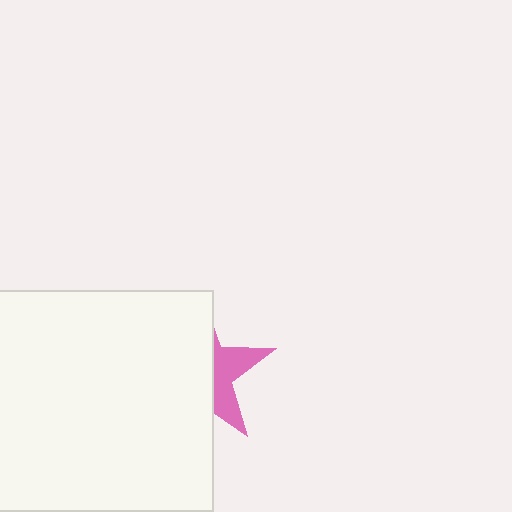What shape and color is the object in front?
The object in front is a white rectangle.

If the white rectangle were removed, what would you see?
You would see the complete pink star.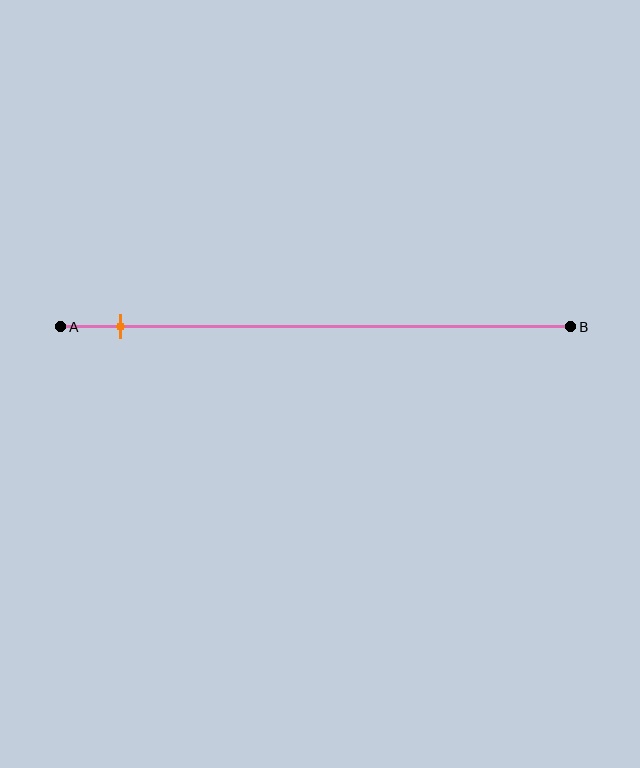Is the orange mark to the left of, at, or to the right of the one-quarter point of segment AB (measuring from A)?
The orange mark is to the left of the one-quarter point of segment AB.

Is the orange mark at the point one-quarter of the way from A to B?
No, the mark is at about 10% from A, not at the 25% one-quarter point.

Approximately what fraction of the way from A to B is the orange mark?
The orange mark is approximately 10% of the way from A to B.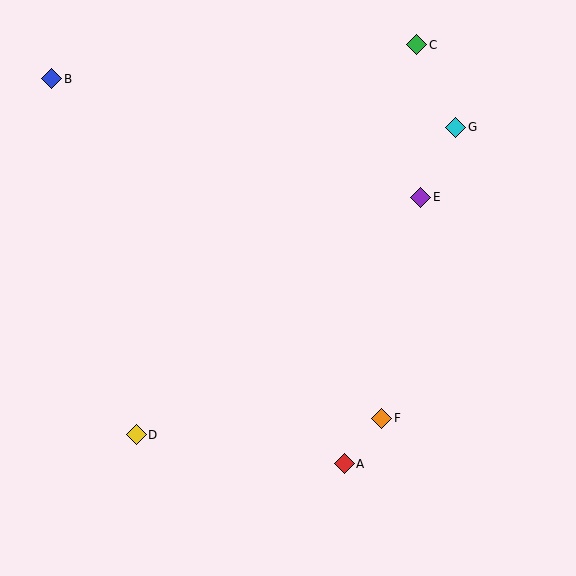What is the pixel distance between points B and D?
The distance between B and D is 366 pixels.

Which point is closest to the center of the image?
Point F at (382, 418) is closest to the center.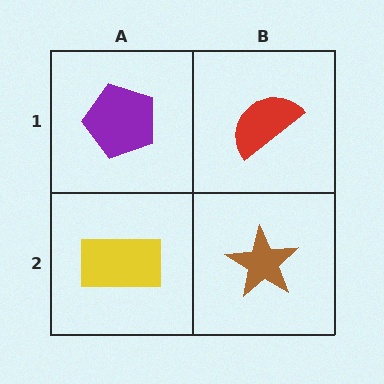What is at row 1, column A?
A purple pentagon.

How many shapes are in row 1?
2 shapes.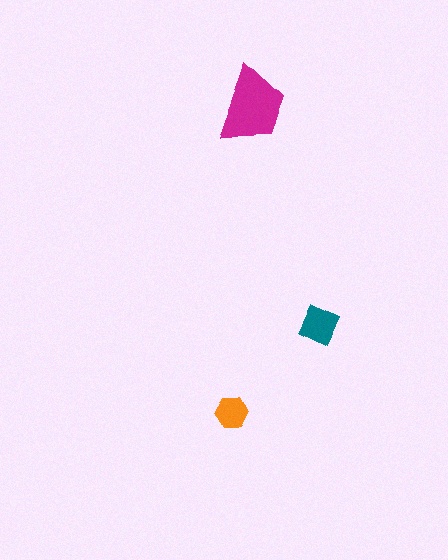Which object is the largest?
The magenta trapezoid.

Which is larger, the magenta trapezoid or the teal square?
The magenta trapezoid.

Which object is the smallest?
The orange hexagon.